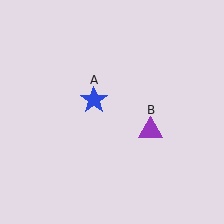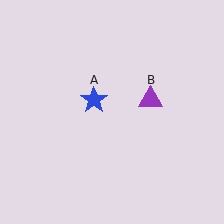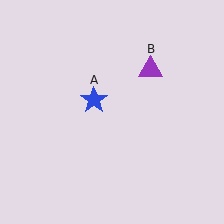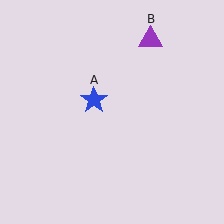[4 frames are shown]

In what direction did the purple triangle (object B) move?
The purple triangle (object B) moved up.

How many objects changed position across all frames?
1 object changed position: purple triangle (object B).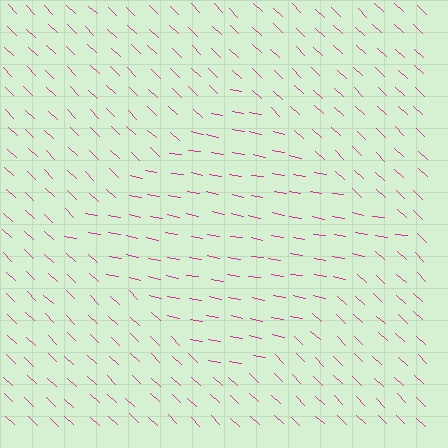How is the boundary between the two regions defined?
The boundary is defined purely by a change in line orientation (approximately 34 degrees difference). All lines are the same color and thickness.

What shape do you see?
I see a diamond.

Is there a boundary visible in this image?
Yes, there is a texture boundary formed by a change in line orientation.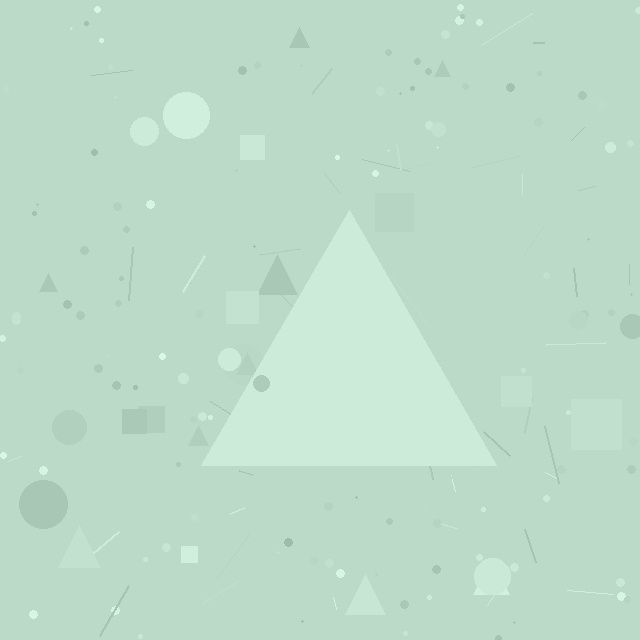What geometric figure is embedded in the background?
A triangle is embedded in the background.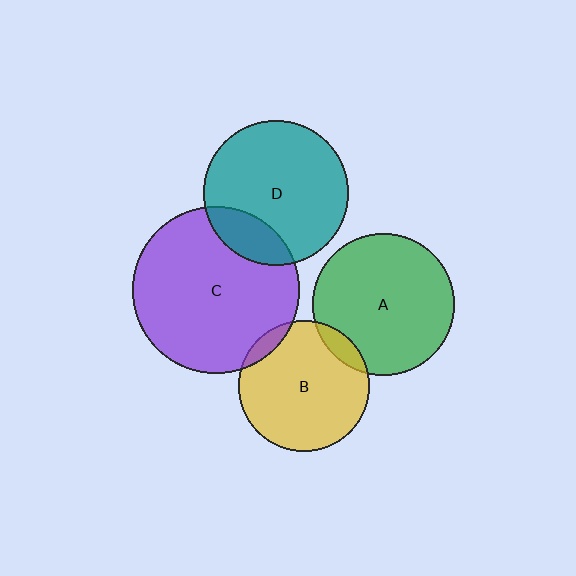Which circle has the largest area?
Circle C (purple).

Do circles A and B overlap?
Yes.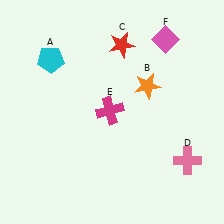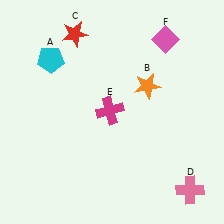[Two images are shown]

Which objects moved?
The objects that moved are: the red star (C), the pink cross (D).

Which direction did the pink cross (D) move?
The pink cross (D) moved down.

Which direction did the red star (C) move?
The red star (C) moved left.